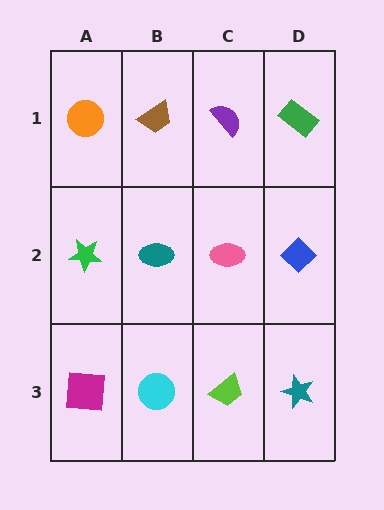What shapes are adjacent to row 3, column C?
A pink ellipse (row 2, column C), a cyan circle (row 3, column B), a teal star (row 3, column D).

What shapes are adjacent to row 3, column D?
A blue diamond (row 2, column D), a lime trapezoid (row 3, column C).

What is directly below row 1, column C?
A pink ellipse.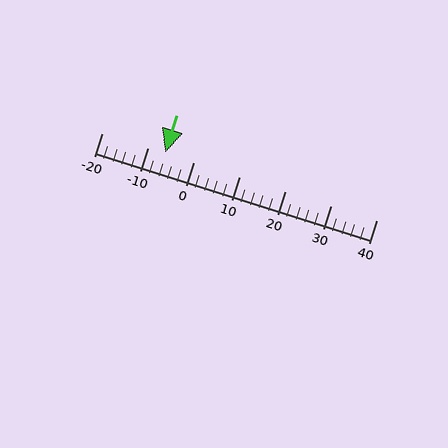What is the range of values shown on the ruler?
The ruler shows values from -20 to 40.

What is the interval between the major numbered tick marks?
The major tick marks are spaced 10 units apart.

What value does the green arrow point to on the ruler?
The green arrow points to approximately -6.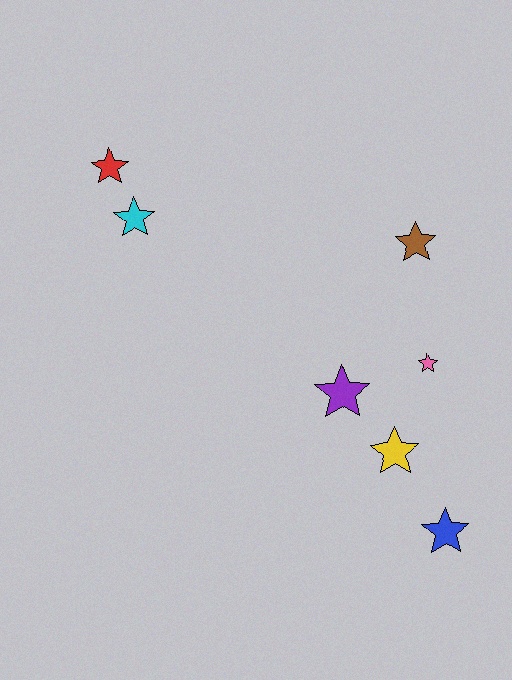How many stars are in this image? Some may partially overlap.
There are 7 stars.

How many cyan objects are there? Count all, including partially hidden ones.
There is 1 cyan object.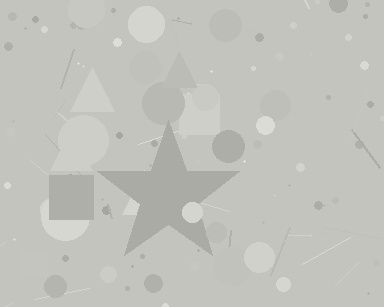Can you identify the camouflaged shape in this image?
The camouflaged shape is a star.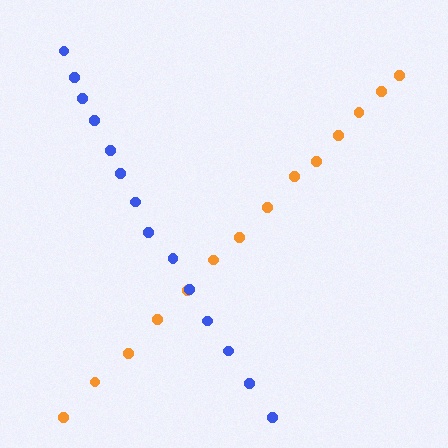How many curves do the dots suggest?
There are 2 distinct paths.